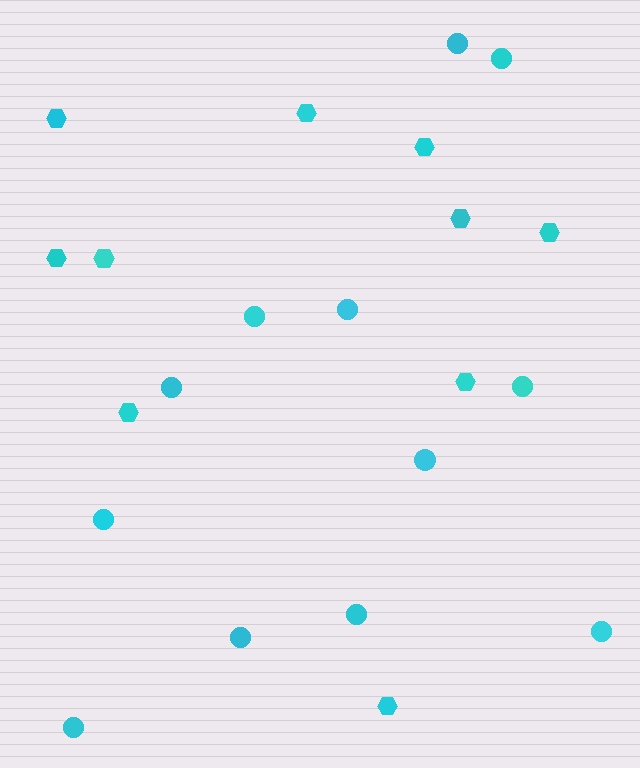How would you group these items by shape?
There are 2 groups: one group of hexagons (10) and one group of circles (12).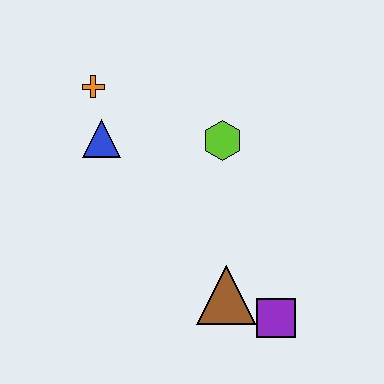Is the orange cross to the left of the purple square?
Yes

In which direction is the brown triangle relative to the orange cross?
The brown triangle is below the orange cross.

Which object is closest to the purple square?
The brown triangle is closest to the purple square.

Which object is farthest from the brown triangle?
The orange cross is farthest from the brown triangle.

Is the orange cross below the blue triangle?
No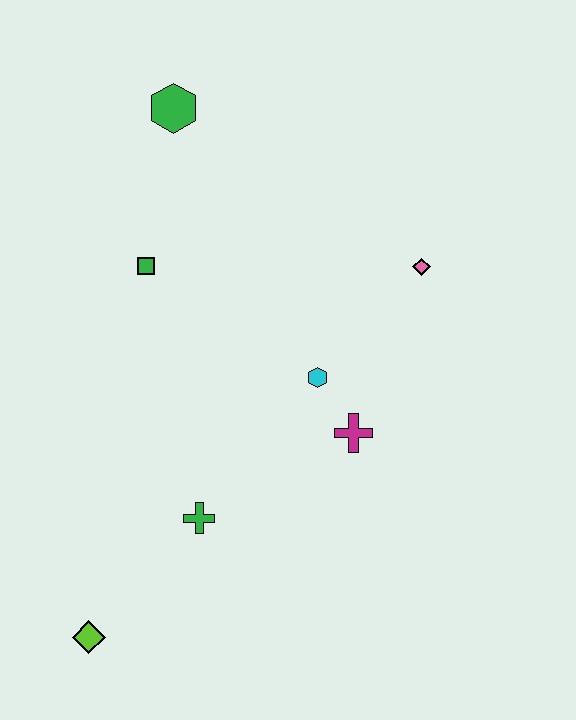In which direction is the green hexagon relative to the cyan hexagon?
The green hexagon is above the cyan hexagon.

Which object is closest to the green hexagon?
The green square is closest to the green hexagon.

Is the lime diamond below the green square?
Yes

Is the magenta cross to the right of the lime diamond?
Yes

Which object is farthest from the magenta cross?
The green hexagon is farthest from the magenta cross.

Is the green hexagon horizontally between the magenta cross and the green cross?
No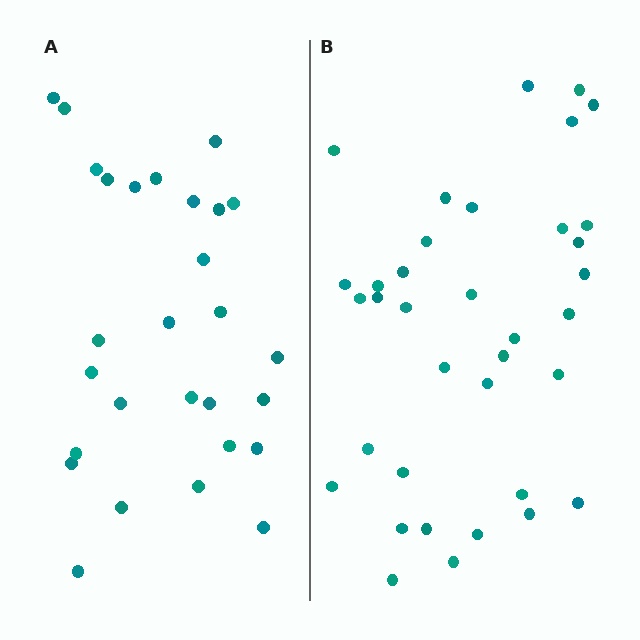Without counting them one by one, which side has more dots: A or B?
Region B (the right region) has more dots.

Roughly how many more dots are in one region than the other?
Region B has roughly 8 or so more dots than region A.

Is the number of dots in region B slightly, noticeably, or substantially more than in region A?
Region B has noticeably more, but not dramatically so. The ratio is roughly 1.3 to 1.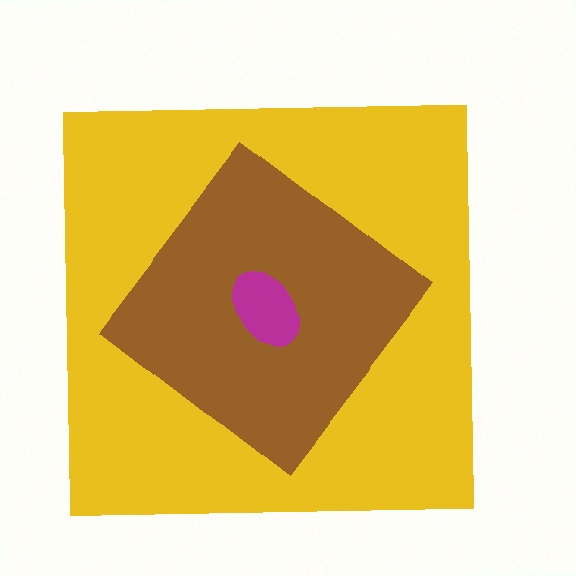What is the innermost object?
The magenta ellipse.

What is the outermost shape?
The yellow square.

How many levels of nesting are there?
3.